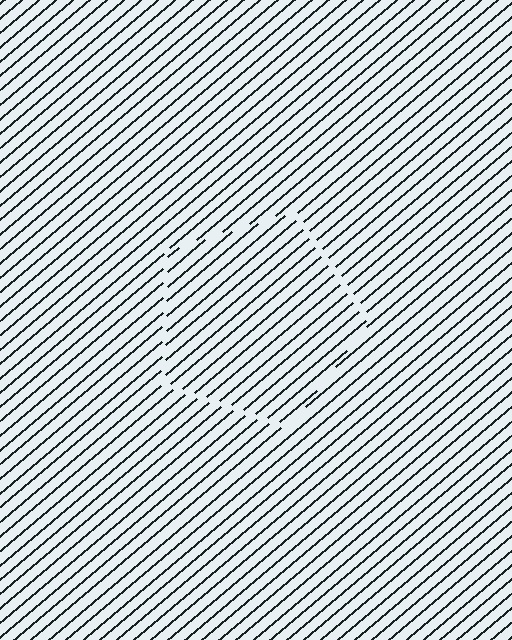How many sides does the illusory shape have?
5 sides — the line-ends trace a pentagon.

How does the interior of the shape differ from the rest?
The interior of the shape contains the same grating, shifted by half a period — the contour is defined by the phase discontinuity where line-ends from the inner and outer gratings abut.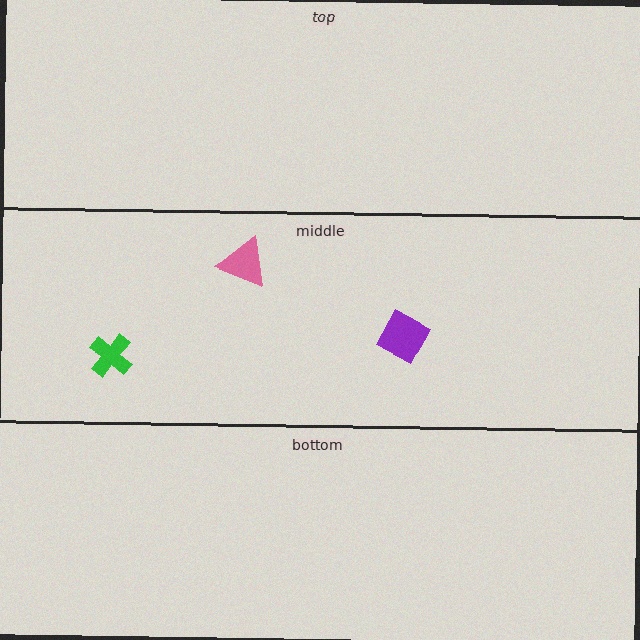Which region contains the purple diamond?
The middle region.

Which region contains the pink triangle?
The middle region.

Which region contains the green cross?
The middle region.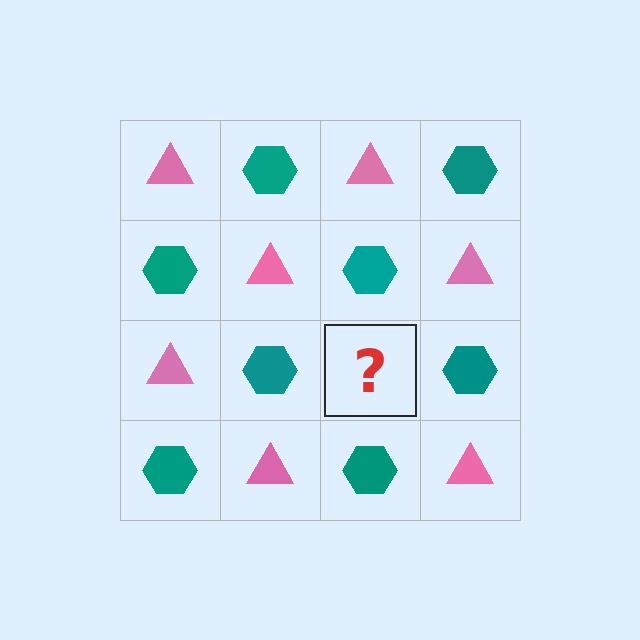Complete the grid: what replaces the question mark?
The question mark should be replaced with a pink triangle.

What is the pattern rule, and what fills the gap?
The rule is that it alternates pink triangle and teal hexagon in a checkerboard pattern. The gap should be filled with a pink triangle.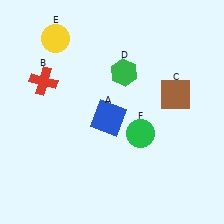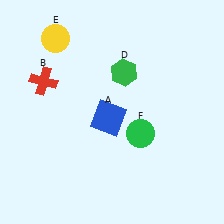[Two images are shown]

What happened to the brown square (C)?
The brown square (C) was removed in Image 2. It was in the top-right area of Image 1.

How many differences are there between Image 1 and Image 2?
There is 1 difference between the two images.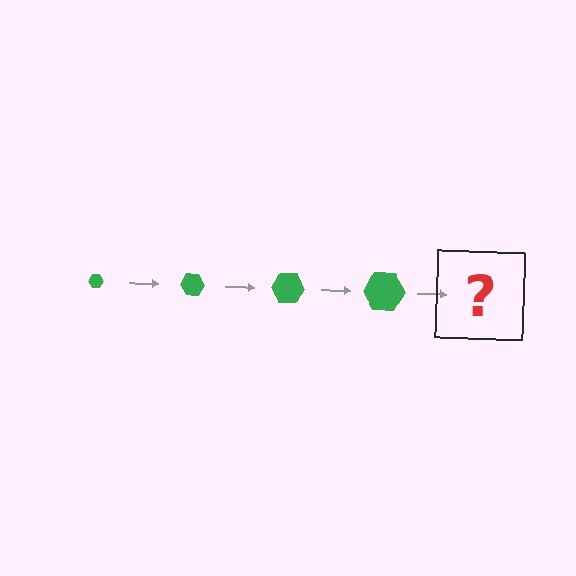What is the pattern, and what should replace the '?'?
The pattern is that the hexagon gets progressively larger each step. The '?' should be a green hexagon, larger than the previous one.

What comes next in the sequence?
The next element should be a green hexagon, larger than the previous one.